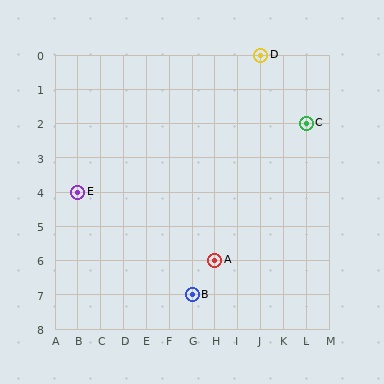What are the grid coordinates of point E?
Point E is at grid coordinates (B, 4).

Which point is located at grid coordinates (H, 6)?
Point A is at (H, 6).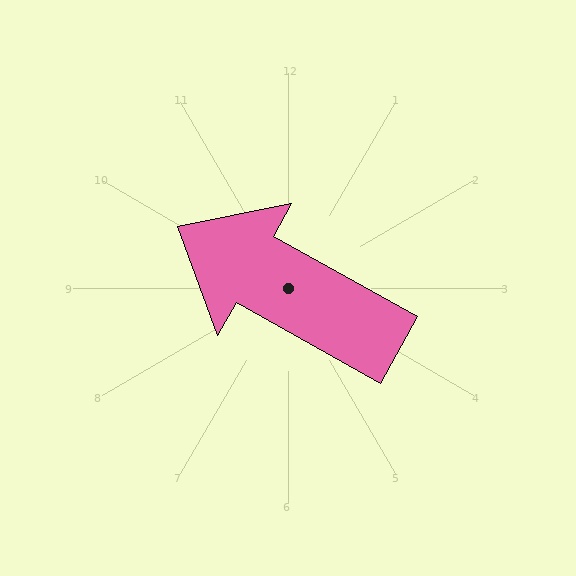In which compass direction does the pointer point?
Northwest.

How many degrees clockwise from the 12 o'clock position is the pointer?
Approximately 299 degrees.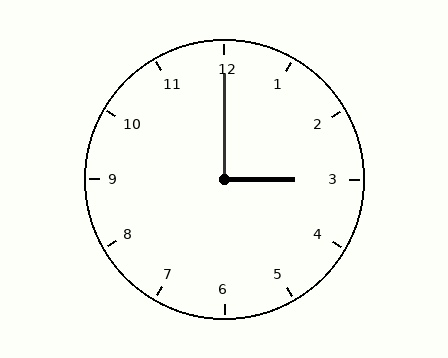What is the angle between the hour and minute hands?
Approximately 90 degrees.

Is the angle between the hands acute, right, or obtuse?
It is right.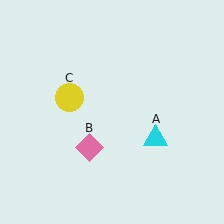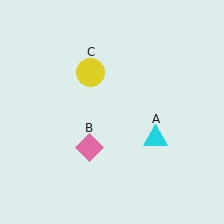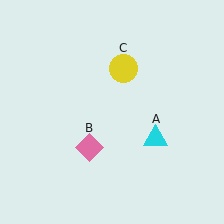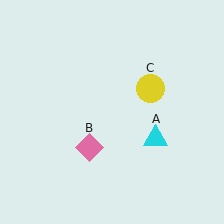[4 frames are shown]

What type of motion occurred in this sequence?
The yellow circle (object C) rotated clockwise around the center of the scene.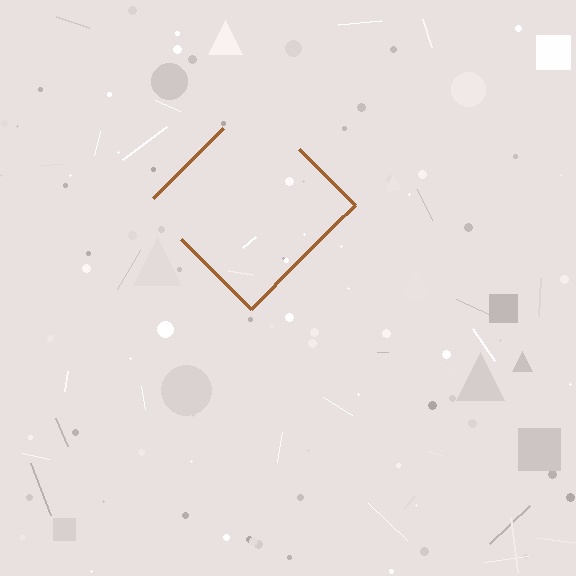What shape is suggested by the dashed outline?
The dashed outline suggests a diamond.